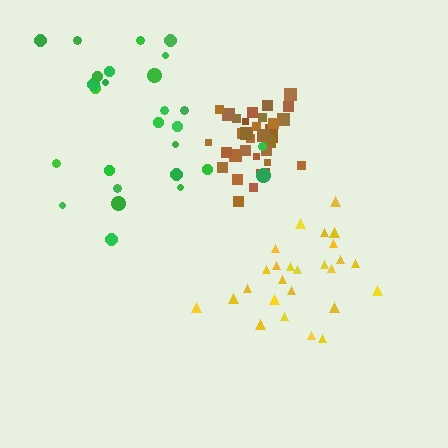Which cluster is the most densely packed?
Brown.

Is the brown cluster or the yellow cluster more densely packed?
Brown.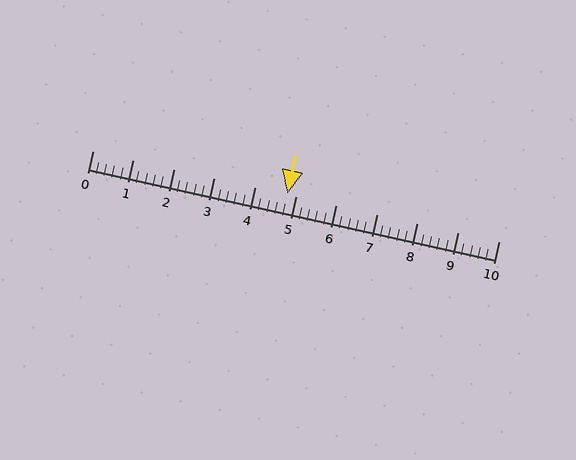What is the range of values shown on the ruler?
The ruler shows values from 0 to 10.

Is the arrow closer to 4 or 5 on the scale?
The arrow is closer to 5.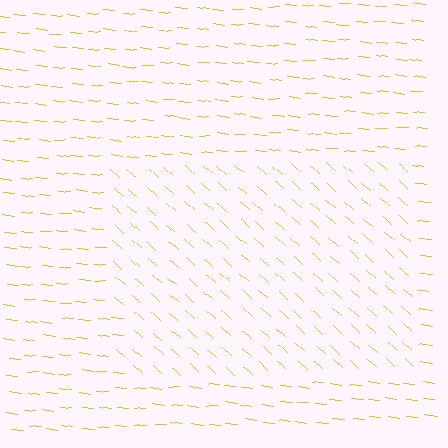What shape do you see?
I see a rectangle.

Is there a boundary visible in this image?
Yes, there is a texture boundary formed by a change in line orientation.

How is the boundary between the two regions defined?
The boundary is defined purely by a change in line orientation (approximately 36 degrees difference). All lines are the same color and thickness.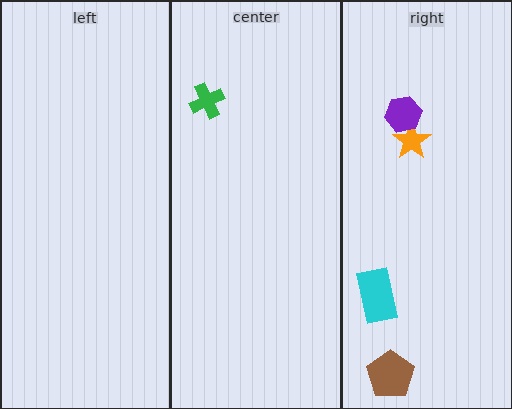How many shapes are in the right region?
4.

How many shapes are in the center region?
1.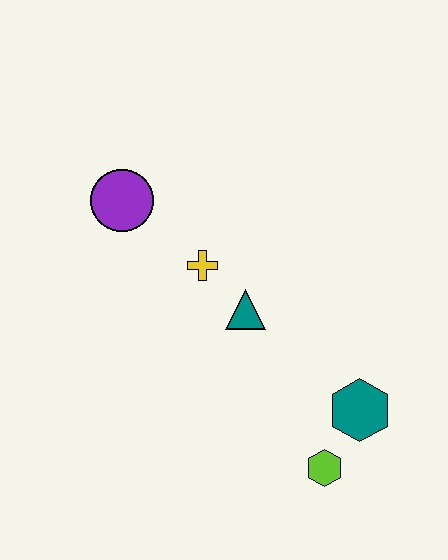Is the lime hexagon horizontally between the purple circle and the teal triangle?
No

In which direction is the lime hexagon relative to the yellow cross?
The lime hexagon is below the yellow cross.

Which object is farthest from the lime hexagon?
The purple circle is farthest from the lime hexagon.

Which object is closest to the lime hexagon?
The teal hexagon is closest to the lime hexagon.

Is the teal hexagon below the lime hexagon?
No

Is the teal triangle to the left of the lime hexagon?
Yes